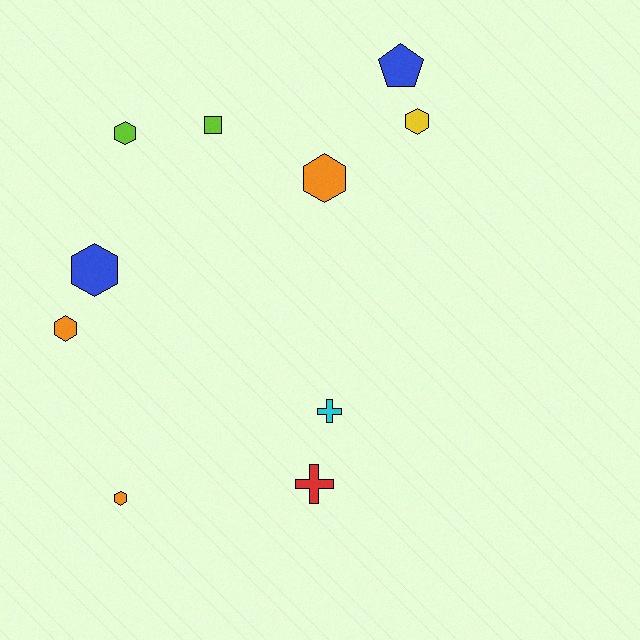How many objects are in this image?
There are 10 objects.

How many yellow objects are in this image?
There is 1 yellow object.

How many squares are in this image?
There is 1 square.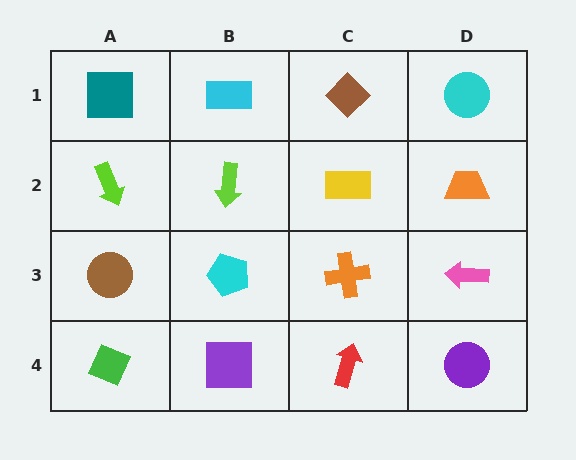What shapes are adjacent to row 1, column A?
A lime arrow (row 2, column A), a cyan rectangle (row 1, column B).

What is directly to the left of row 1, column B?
A teal square.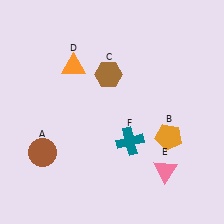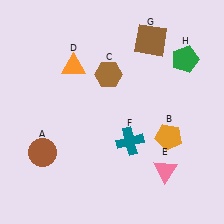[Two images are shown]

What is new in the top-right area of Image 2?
A green pentagon (H) was added in the top-right area of Image 2.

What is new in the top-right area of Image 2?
A brown square (G) was added in the top-right area of Image 2.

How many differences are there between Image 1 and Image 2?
There are 2 differences between the two images.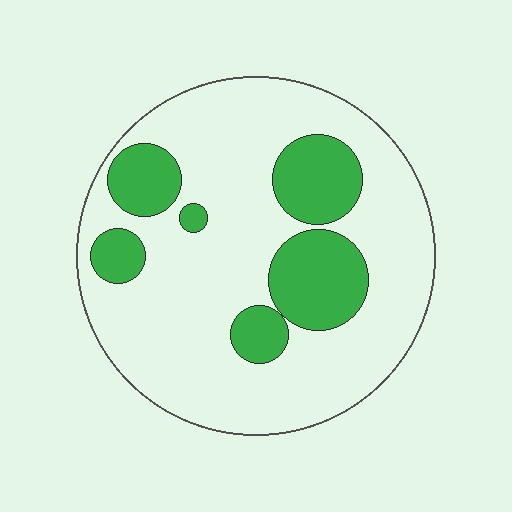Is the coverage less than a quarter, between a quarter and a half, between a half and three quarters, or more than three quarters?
Less than a quarter.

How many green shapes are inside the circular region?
6.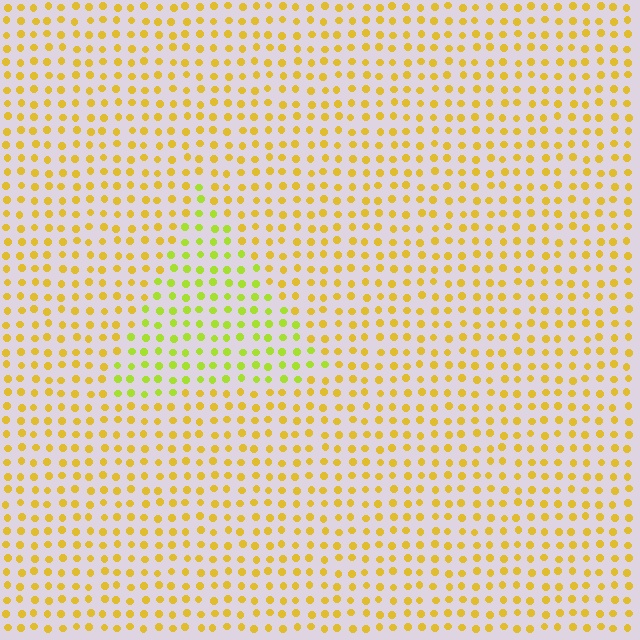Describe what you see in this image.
The image is filled with small yellow elements in a uniform arrangement. A triangle-shaped region is visible where the elements are tinted to a slightly different hue, forming a subtle color boundary.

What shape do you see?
I see a triangle.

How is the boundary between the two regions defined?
The boundary is defined purely by a slight shift in hue (about 32 degrees). Spacing, size, and orientation are identical on both sides.